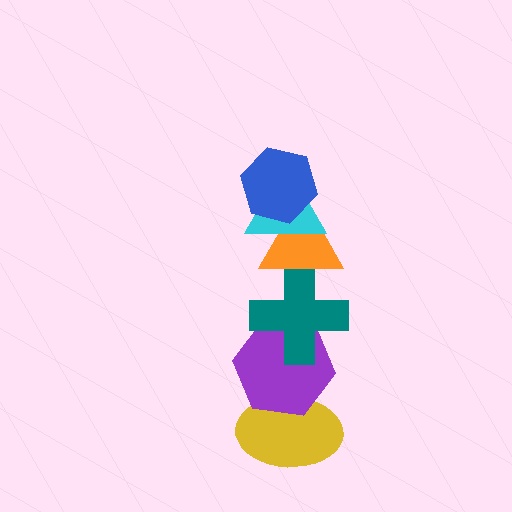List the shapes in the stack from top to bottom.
From top to bottom: the blue hexagon, the cyan triangle, the orange triangle, the teal cross, the purple hexagon, the yellow ellipse.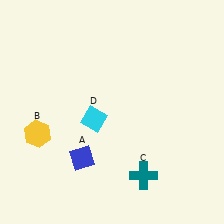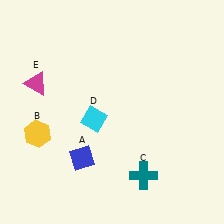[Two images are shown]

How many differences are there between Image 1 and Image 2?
There is 1 difference between the two images.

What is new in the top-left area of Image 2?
A magenta triangle (E) was added in the top-left area of Image 2.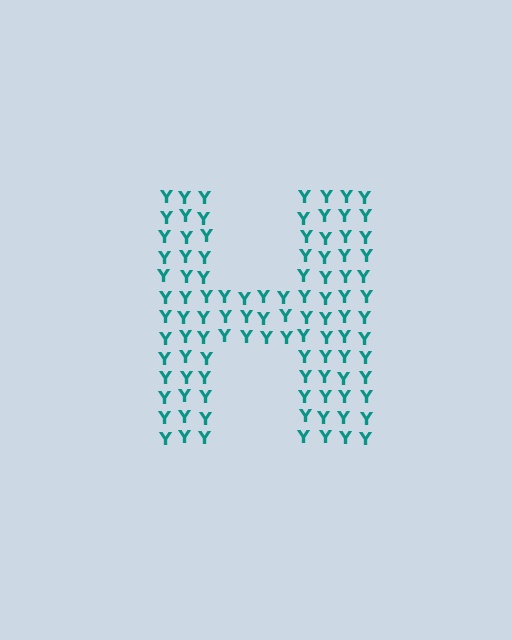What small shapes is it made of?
It is made of small letter Y's.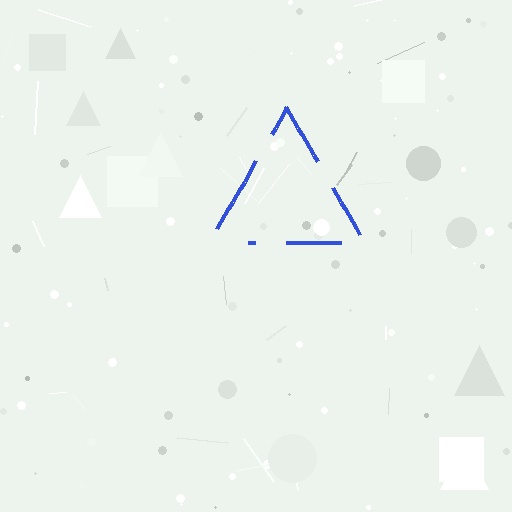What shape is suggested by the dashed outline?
The dashed outline suggests a triangle.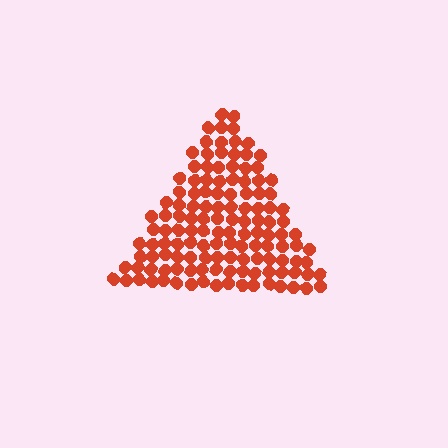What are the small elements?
The small elements are circles.